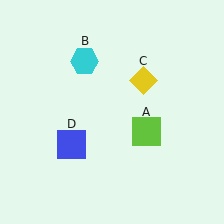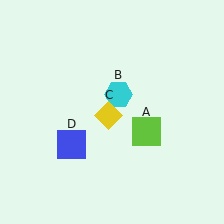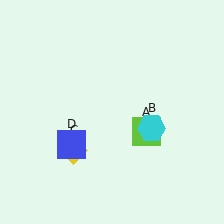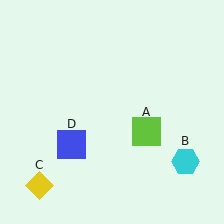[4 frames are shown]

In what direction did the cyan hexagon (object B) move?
The cyan hexagon (object B) moved down and to the right.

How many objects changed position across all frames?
2 objects changed position: cyan hexagon (object B), yellow diamond (object C).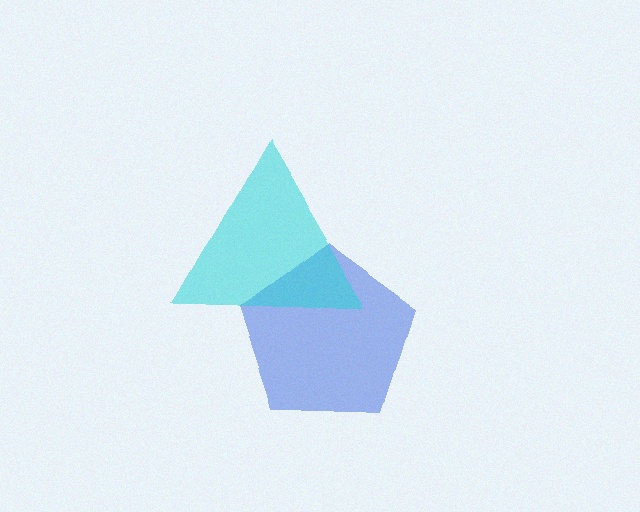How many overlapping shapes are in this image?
There are 2 overlapping shapes in the image.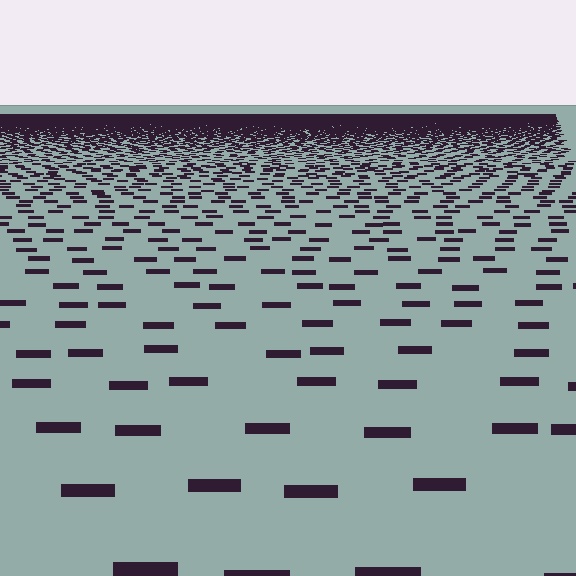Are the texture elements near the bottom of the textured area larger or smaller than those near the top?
Larger. Near the bottom, elements are closer to the viewer and appear at a bigger on-screen size.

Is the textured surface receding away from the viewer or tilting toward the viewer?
The surface is receding away from the viewer. Texture elements get smaller and denser toward the top.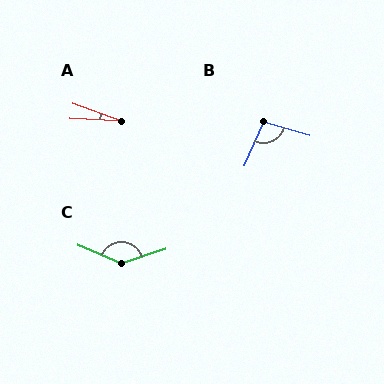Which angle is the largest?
C, at approximately 138 degrees.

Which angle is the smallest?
A, at approximately 16 degrees.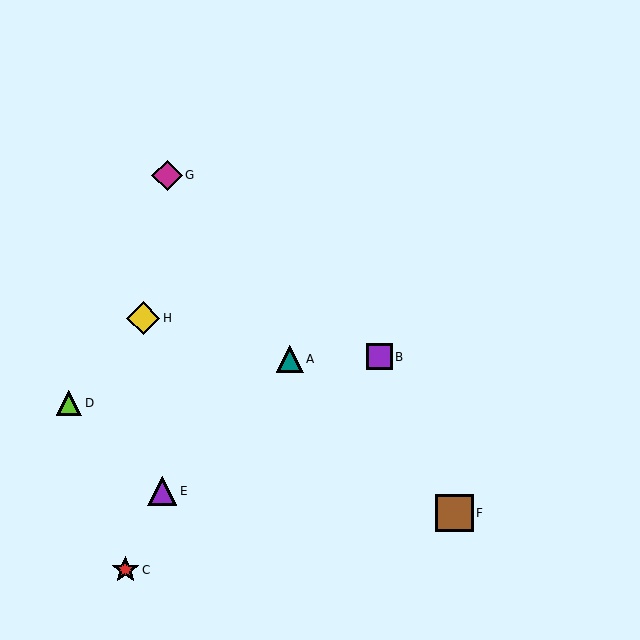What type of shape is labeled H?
Shape H is a yellow diamond.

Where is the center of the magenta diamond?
The center of the magenta diamond is at (167, 175).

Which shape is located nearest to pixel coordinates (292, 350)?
The teal triangle (labeled A) at (290, 359) is nearest to that location.